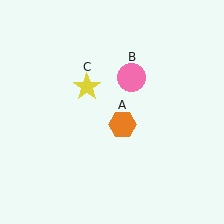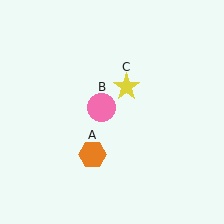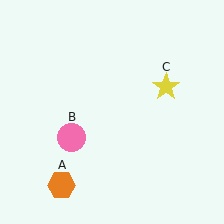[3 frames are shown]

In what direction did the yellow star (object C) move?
The yellow star (object C) moved right.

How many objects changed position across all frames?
3 objects changed position: orange hexagon (object A), pink circle (object B), yellow star (object C).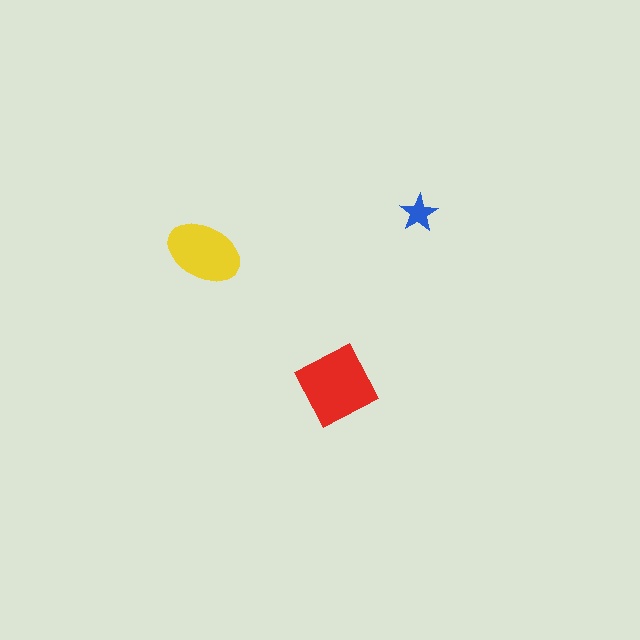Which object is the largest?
The red diamond.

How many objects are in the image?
There are 3 objects in the image.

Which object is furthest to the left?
The yellow ellipse is leftmost.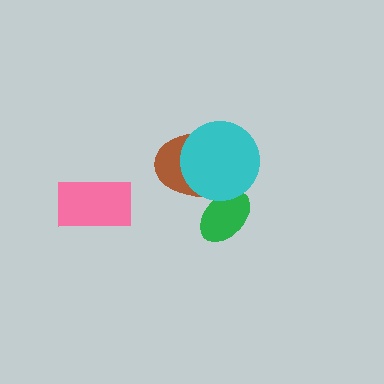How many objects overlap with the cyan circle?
2 objects overlap with the cyan circle.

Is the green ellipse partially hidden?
Yes, it is partially covered by another shape.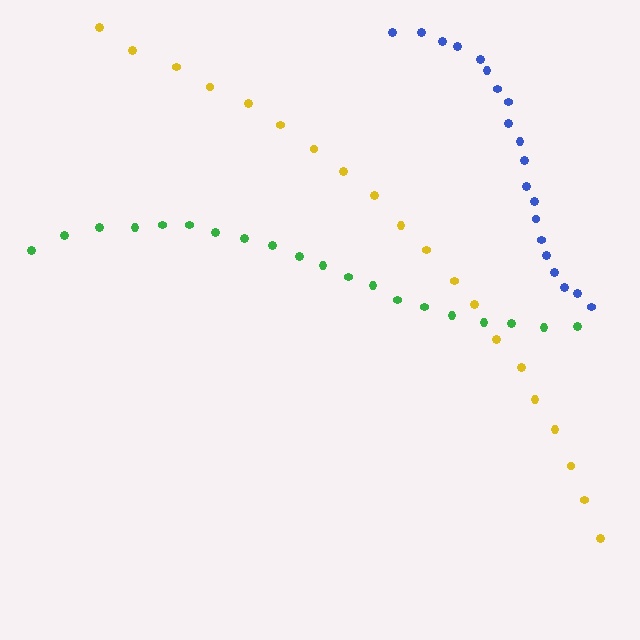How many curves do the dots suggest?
There are 3 distinct paths.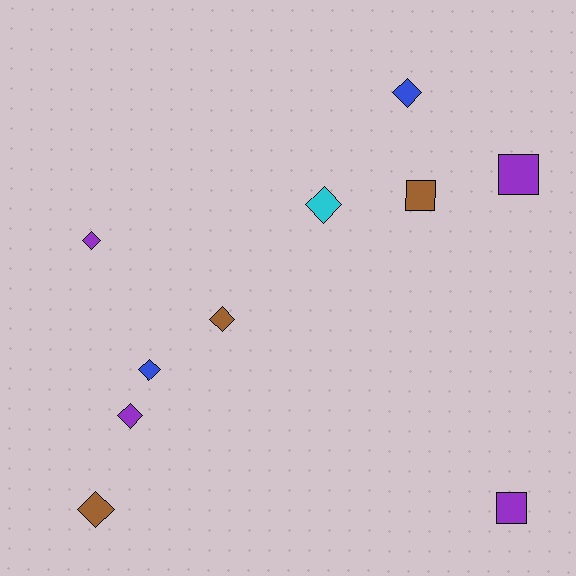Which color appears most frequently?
Purple, with 4 objects.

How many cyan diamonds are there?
There is 1 cyan diamond.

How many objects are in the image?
There are 10 objects.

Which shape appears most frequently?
Diamond, with 7 objects.